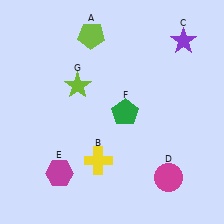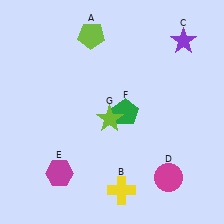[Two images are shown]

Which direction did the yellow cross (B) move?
The yellow cross (B) moved down.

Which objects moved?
The objects that moved are: the yellow cross (B), the lime star (G).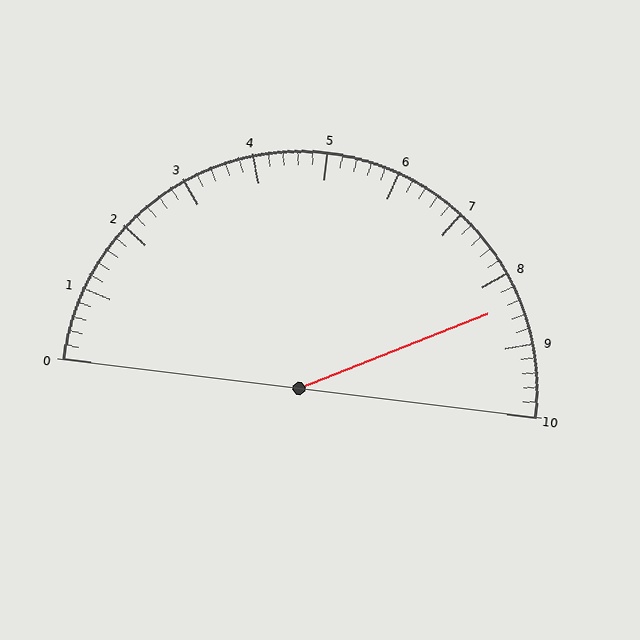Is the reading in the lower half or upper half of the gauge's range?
The reading is in the upper half of the range (0 to 10).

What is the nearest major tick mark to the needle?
The nearest major tick mark is 8.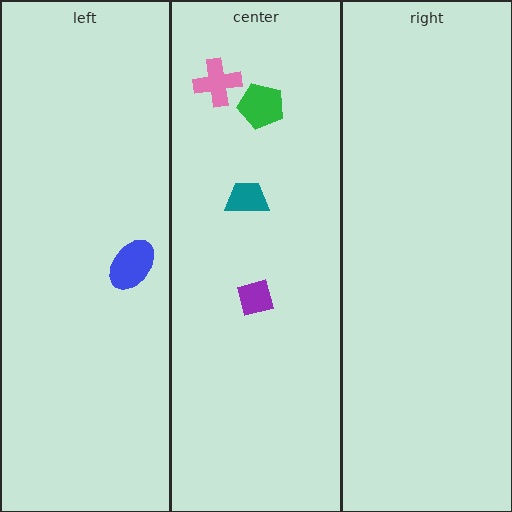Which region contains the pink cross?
The center region.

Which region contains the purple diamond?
The center region.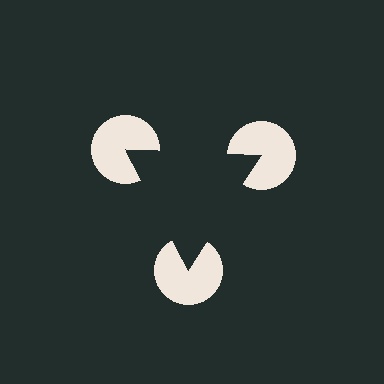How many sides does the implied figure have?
3 sides.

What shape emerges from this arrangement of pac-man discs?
An illusory triangle — its edges are inferred from the aligned wedge cuts in the pac-man discs, not physically drawn.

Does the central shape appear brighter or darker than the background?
It typically appears slightly darker than the background, even though no actual brightness change is drawn.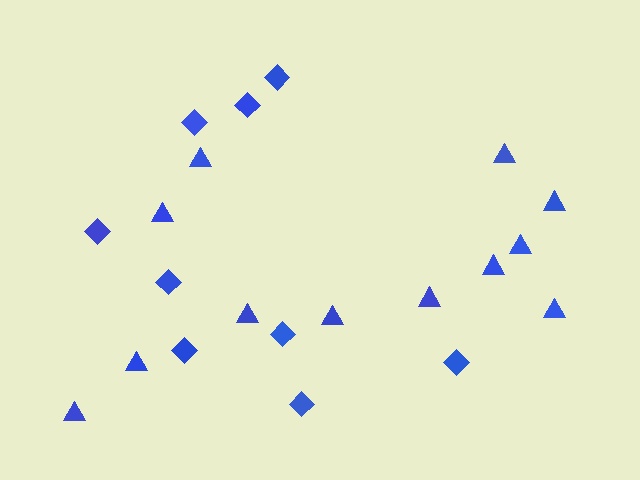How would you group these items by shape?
There are 2 groups: one group of diamonds (9) and one group of triangles (12).